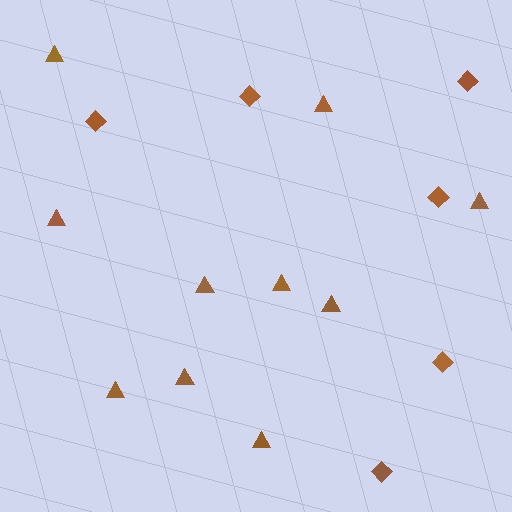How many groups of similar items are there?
There are 2 groups: one group of diamonds (6) and one group of triangles (10).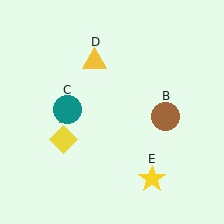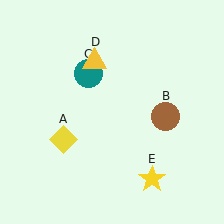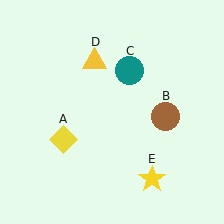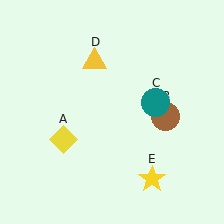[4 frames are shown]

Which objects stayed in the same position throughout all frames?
Yellow diamond (object A) and brown circle (object B) and yellow triangle (object D) and yellow star (object E) remained stationary.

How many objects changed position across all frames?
1 object changed position: teal circle (object C).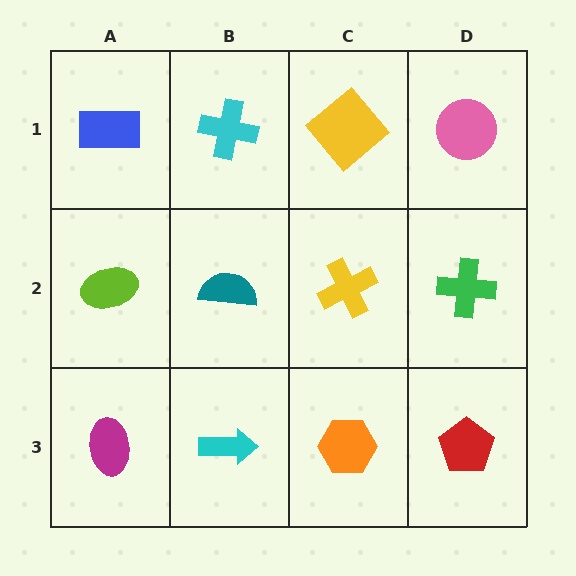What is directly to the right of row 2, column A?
A teal semicircle.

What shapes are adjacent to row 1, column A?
A lime ellipse (row 2, column A), a cyan cross (row 1, column B).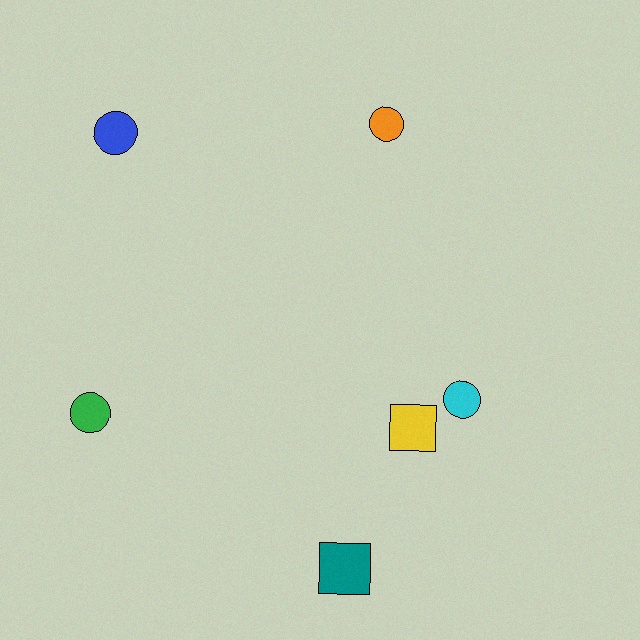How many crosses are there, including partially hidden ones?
There are no crosses.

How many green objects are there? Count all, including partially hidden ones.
There is 1 green object.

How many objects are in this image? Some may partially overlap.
There are 6 objects.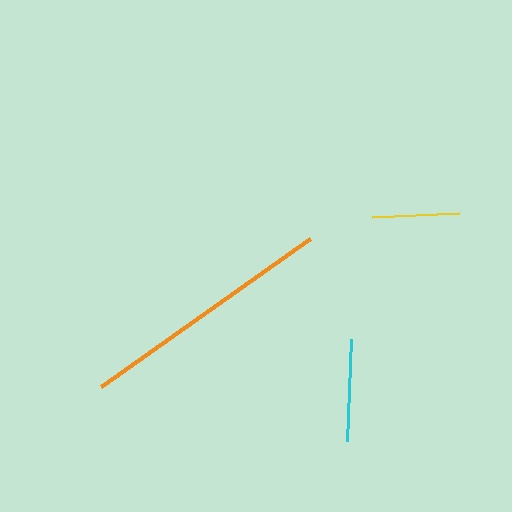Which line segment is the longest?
The orange line is the longest at approximately 256 pixels.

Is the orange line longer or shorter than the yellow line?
The orange line is longer than the yellow line.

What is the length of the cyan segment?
The cyan segment is approximately 101 pixels long.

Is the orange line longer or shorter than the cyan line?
The orange line is longer than the cyan line.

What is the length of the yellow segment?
The yellow segment is approximately 88 pixels long.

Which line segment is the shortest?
The yellow line is the shortest at approximately 88 pixels.